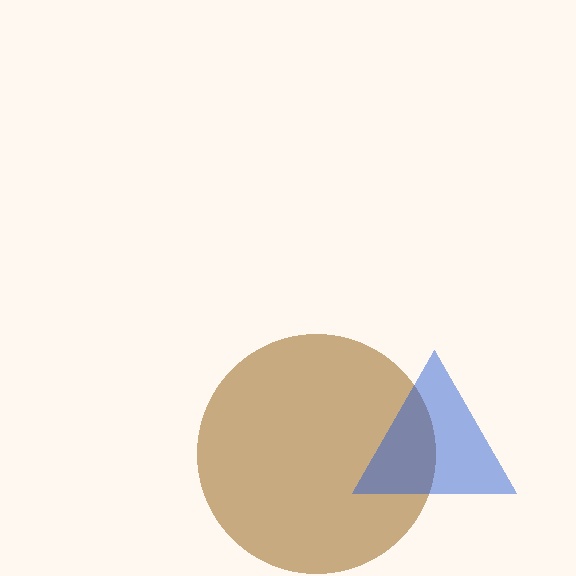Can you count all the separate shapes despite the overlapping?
Yes, there are 2 separate shapes.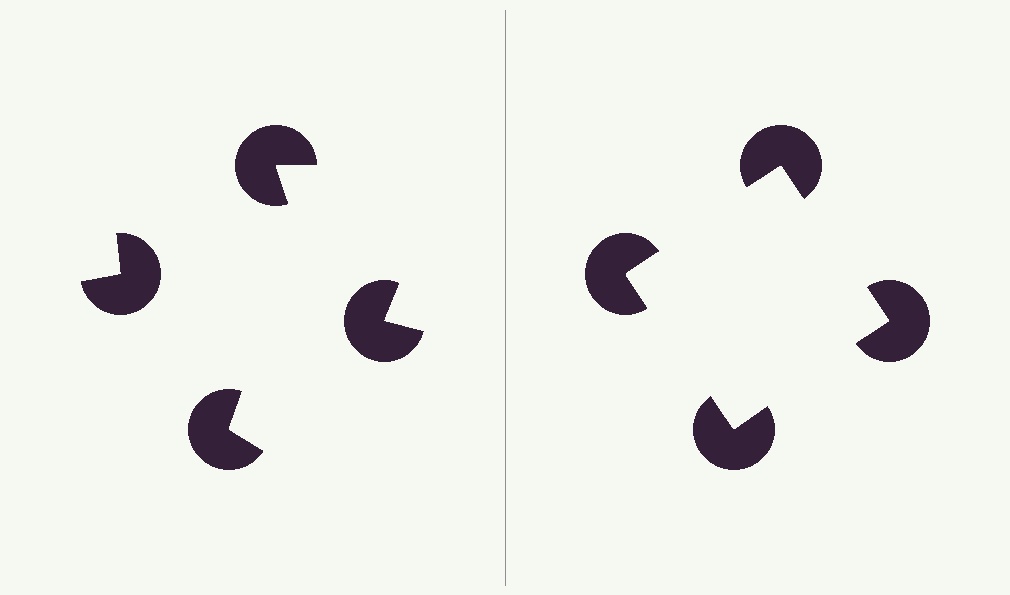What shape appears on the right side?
An illusory square.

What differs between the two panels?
The pac-man discs are positioned identically on both sides; only the wedge orientations differ. On the right they align to a square; on the left they are misaligned.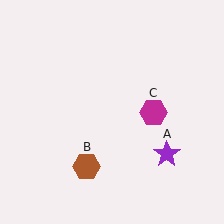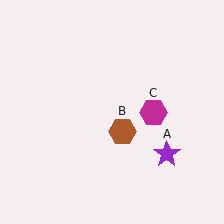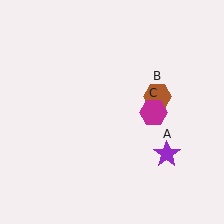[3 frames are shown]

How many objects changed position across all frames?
1 object changed position: brown hexagon (object B).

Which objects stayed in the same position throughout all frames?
Purple star (object A) and magenta hexagon (object C) remained stationary.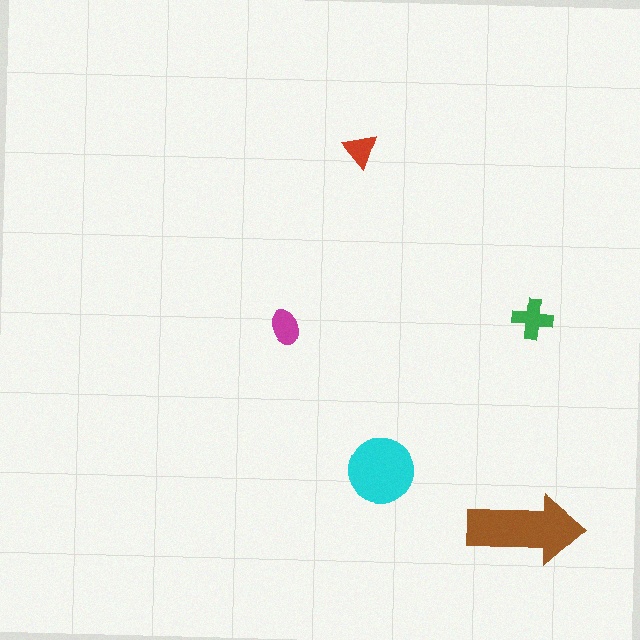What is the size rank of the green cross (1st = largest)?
3rd.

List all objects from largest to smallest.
The brown arrow, the cyan circle, the green cross, the magenta ellipse, the red triangle.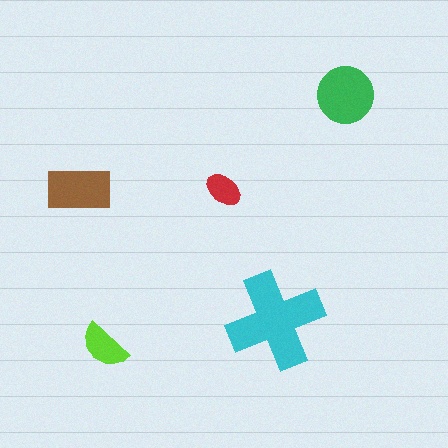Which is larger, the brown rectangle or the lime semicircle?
The brown rectangle.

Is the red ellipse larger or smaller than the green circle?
Smaller.